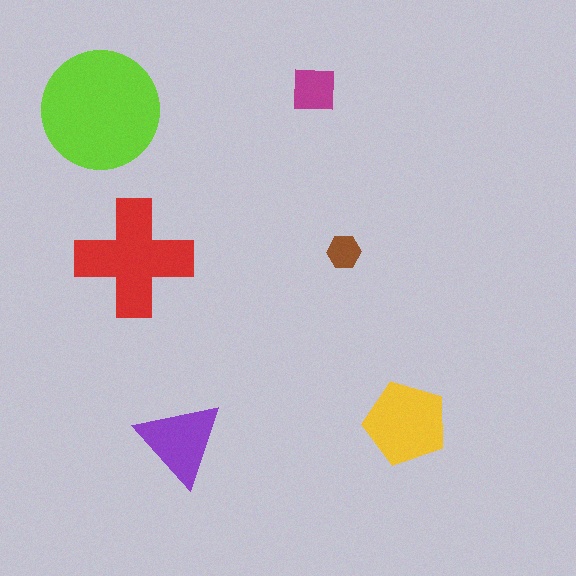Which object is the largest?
The lime circle.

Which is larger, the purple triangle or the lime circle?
The lime circle.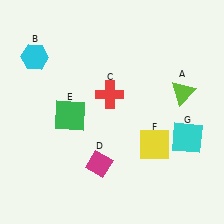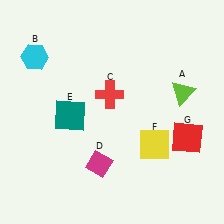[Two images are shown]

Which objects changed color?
E changed from green to teal. G changed from cyan to red.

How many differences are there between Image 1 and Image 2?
There are 2 differences between the two images.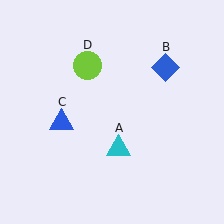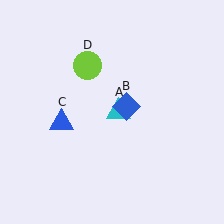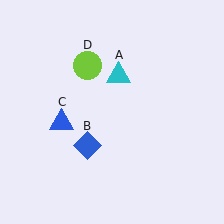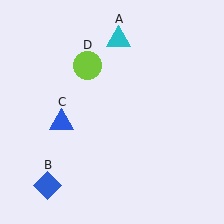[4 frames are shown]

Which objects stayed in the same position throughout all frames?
Blue triangle (object C) and lime circle (object D) remained stationary.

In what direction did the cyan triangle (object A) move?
The cyan triangle (object A) moved up.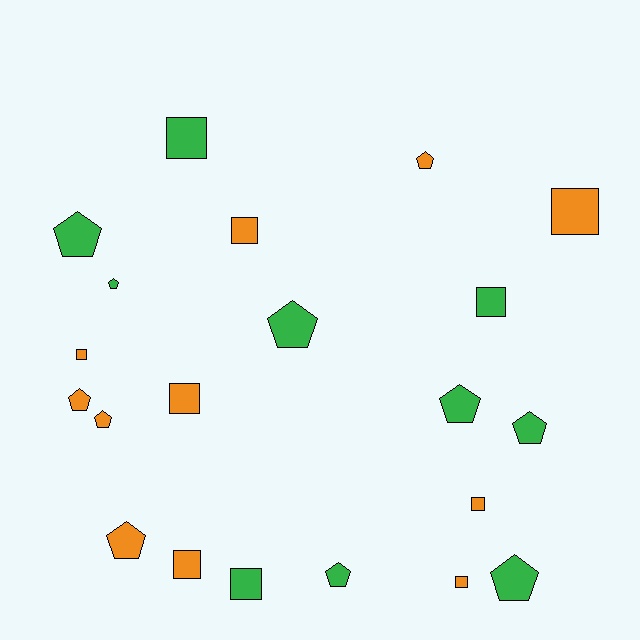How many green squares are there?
There are 3 green squares.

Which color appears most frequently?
Orange, with 11 objects.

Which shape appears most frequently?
Pentagon, with 11 objects.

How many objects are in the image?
There are 21 objects.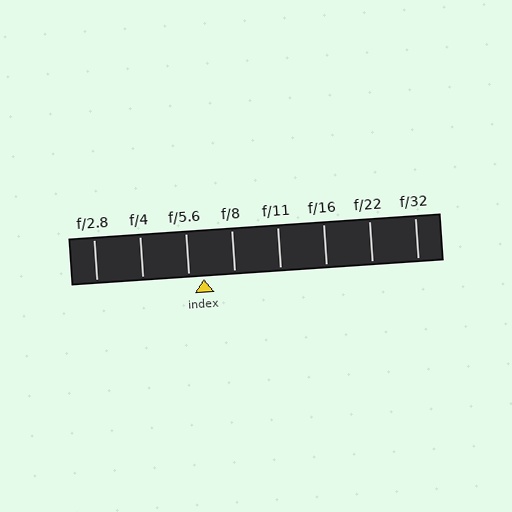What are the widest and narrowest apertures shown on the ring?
The widest aperture shown is f/2.8 and the narrowest is f/32.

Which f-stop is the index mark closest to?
The index mark is closest to f/5.6.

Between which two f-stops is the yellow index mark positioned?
The index mark is between f/5.6 and f/8.